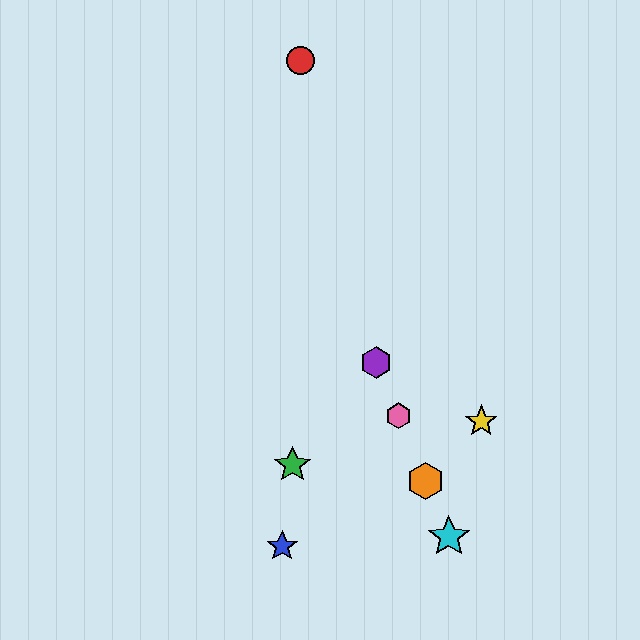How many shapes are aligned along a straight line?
4 shapes (the purple hexagon, the orange hexagon, the cyan star, the pink hexagon) are aligned along a straight line.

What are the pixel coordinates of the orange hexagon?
The orange hexagon is at (426, 481).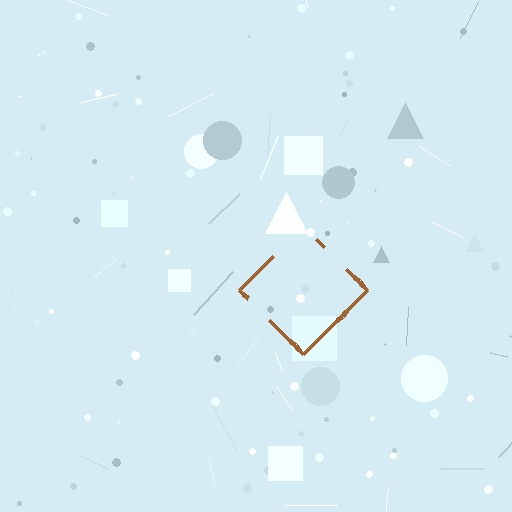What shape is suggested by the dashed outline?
The dashed outline suggests a diamond.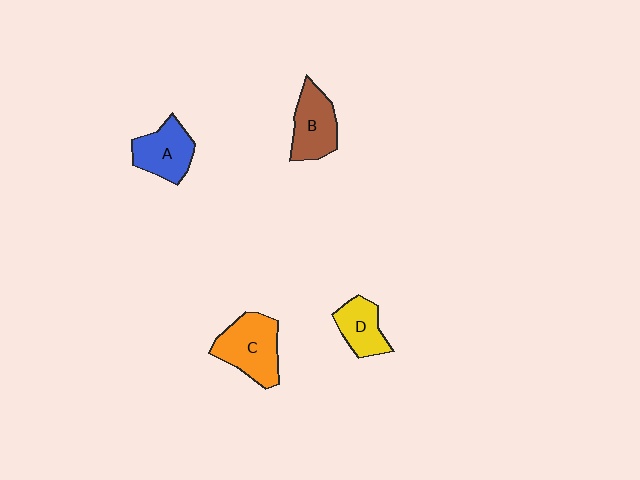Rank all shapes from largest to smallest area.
From largest to smallest: C (orange), B (brown), A (blue), D (yellow).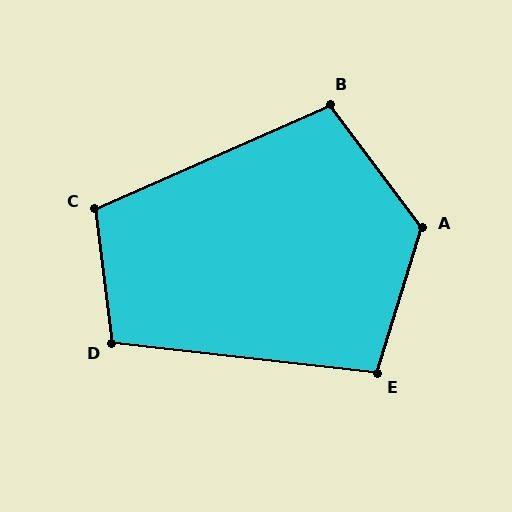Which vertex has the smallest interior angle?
E, at approximately 101 degrees.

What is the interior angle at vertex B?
Approximately 103 degrees (obtuse).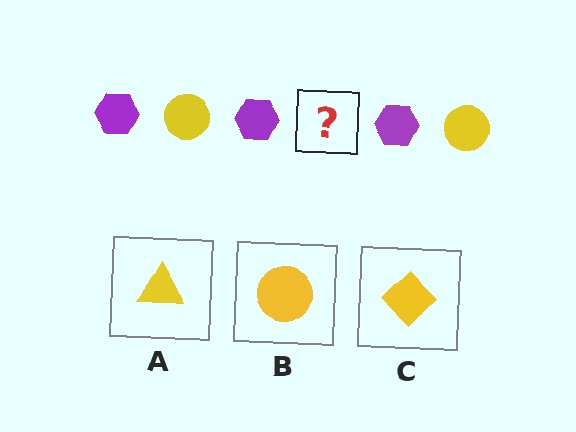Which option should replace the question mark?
Option B.